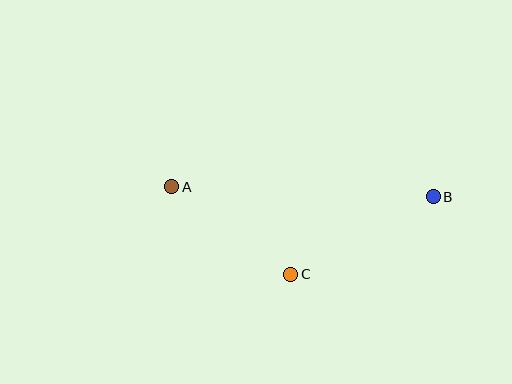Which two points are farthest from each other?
Points A and B are farthest from each other.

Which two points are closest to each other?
Points A and C are closest to each other.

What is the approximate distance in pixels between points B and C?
The distance between B and C is approximately 162 pixels.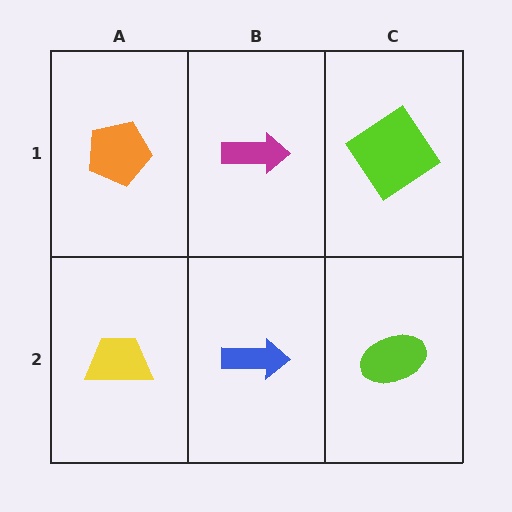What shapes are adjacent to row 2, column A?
An orange pentagon (row 1, column A), a blue arrow (row 2, column B).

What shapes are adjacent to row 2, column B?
A magenta arrow (row 1, column B), a yellow trapezoid (row 2, column A), a lime ellipse (row 2, column C).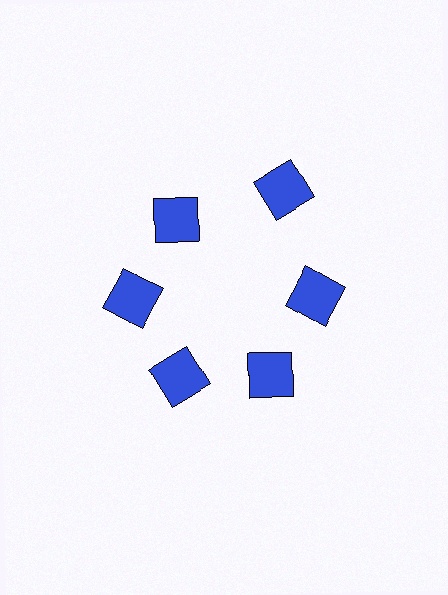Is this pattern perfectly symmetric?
No. The 6 blue squares are arranged in a ring, but one element near the 1 o'clock position is pushed outward from the center, breaking the 6-fold rotational symmetry.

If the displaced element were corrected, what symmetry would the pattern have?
It would have 6-fold rotational symmetry — the pattern would map onto itself every 60 degrees.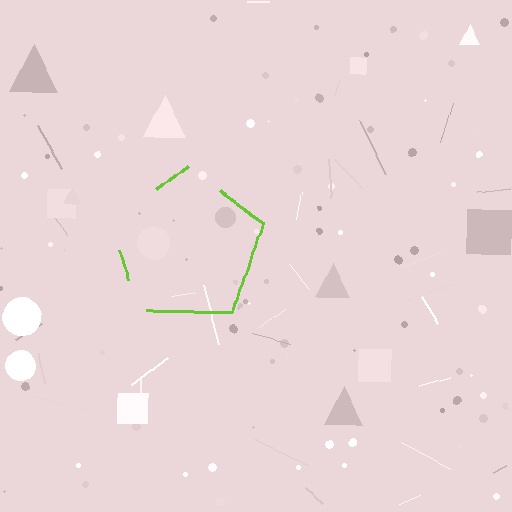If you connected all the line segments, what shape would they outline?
They would outline a pentagon.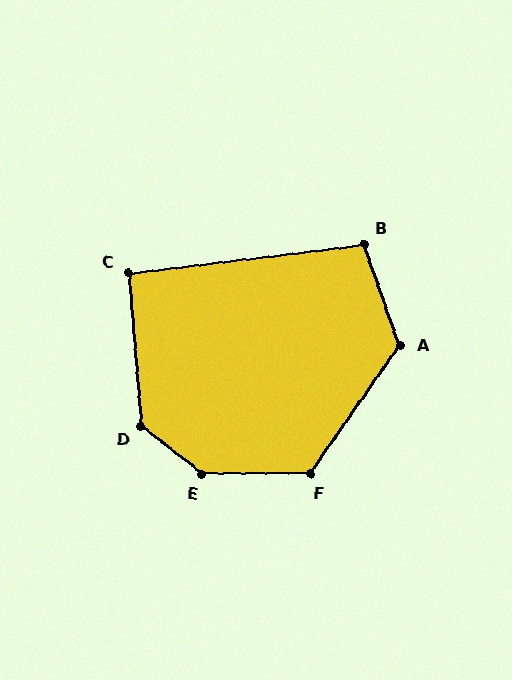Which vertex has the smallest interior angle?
C, at approximately 92 degrees.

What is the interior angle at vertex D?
Approximately 132 degrees (obtuse).